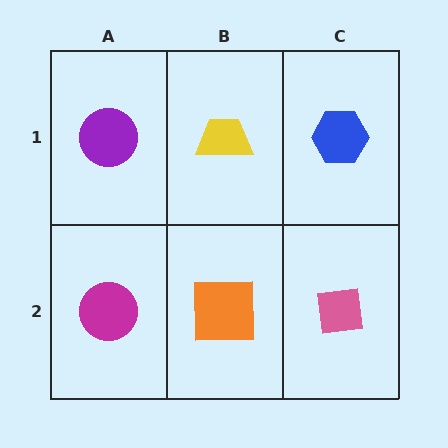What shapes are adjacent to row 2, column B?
A yellow trapezoid (row 1, column B), a magenta circle (row 2, column A), a pink square (row 2, column C).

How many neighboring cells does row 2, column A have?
2.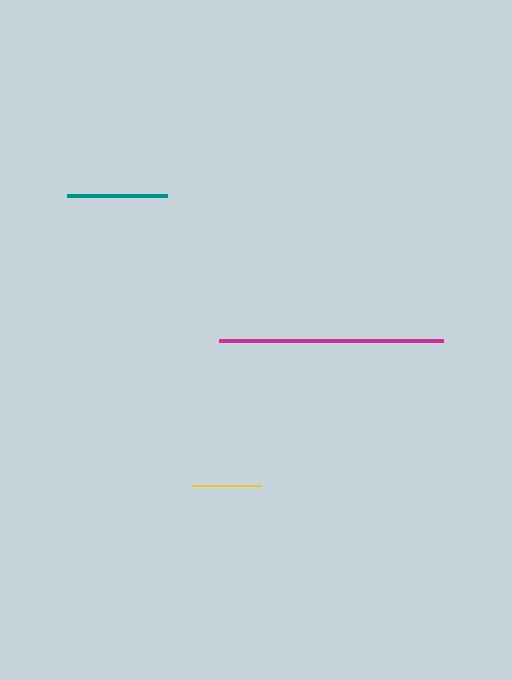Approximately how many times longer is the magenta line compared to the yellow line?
The magenta line is approximately 3.2 times the length of the yellow line.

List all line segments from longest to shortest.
From longest to shortest: magenta, teal, yellow.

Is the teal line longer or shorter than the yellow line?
The teal line is longer than the yellow line.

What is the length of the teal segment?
The teal segment is approximately 100 pixels long.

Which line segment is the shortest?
The yellow line is the shortest at approximately 69 pixels.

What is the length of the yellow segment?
The yellow segment is approximately 69 pixels long.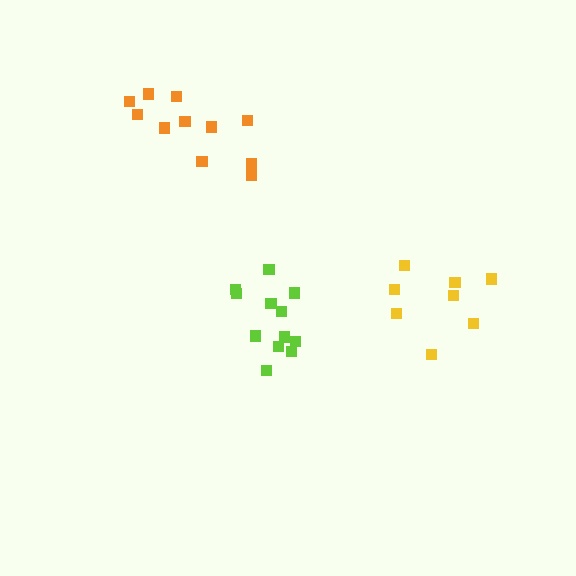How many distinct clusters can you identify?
There are 3 distinct clusters.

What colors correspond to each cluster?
The clusters are colored: lime, orange, yellow.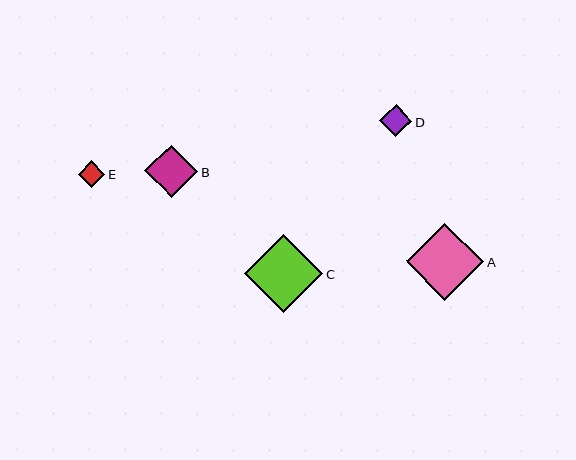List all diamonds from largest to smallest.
From largest to smallest: C, A, B, D, E.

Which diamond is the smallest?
Diamond E is the smallest with a size of approximately 27 pixels.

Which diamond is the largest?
Diamond C is the largest with a size of approximately 78 pixels.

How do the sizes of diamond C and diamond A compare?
Diamond C and diamond A are approximately the same size.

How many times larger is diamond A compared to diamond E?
Diamond A is approximately 2.9 times the size of diamond E.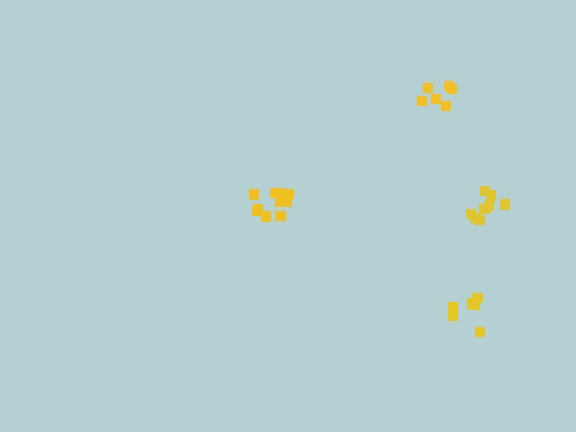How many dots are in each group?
Group 1: 11 dots, Group 2: 8 dots, Group 3: 6 dots, Group 4: 6 dots (31 total).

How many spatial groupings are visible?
There are 4 spatial groupings.